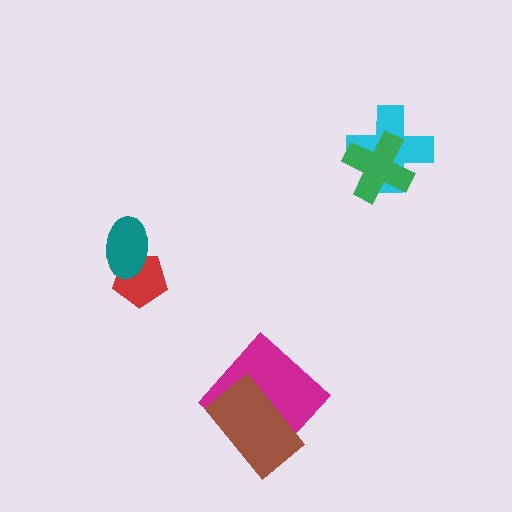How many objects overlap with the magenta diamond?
1 object overlaps with the magenta diamond.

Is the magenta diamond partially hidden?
Yes, it is partially covered by another shape.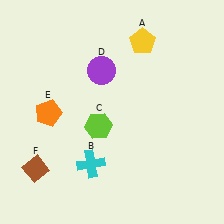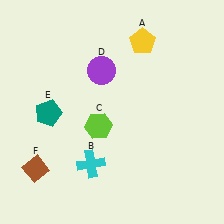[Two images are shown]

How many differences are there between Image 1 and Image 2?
There is 1 difference between the two images.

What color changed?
The pentagon (E) changed from orange in Image 1 to teal in Image 2.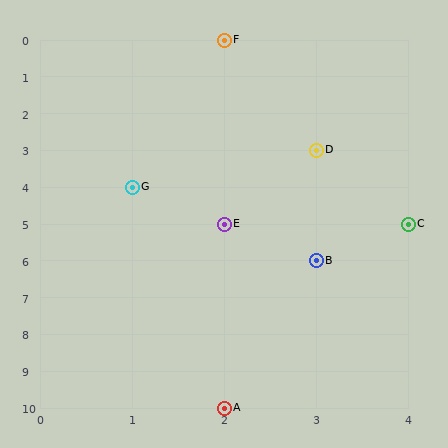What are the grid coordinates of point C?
Point C is at grid coordinates (4, 5).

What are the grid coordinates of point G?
Point G is at grid coordinates (1, 4).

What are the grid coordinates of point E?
Point E is at grid coordinates (2, 5).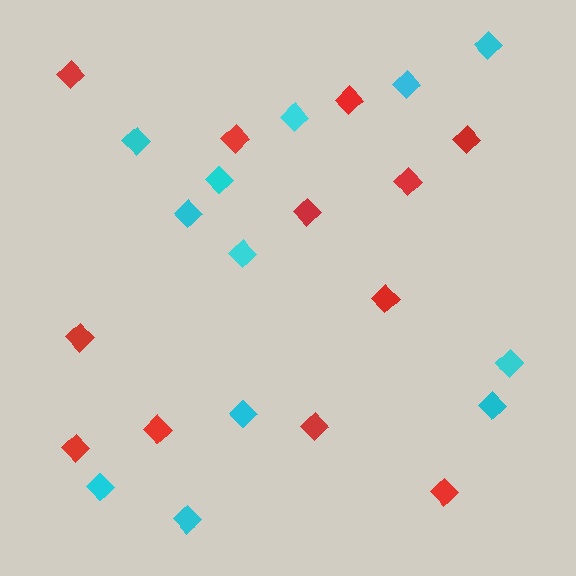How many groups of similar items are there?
There are 2 groups: one group of red diamonds (12) and one group of cyan diamonds (12).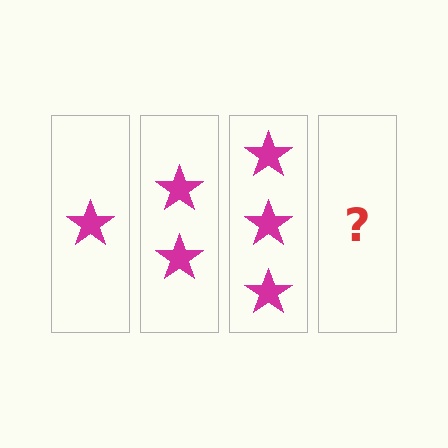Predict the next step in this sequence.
The next step is 4 stars.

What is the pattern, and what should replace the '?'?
The pattern is that each step adds one more star. The '?' should be 4 stars.